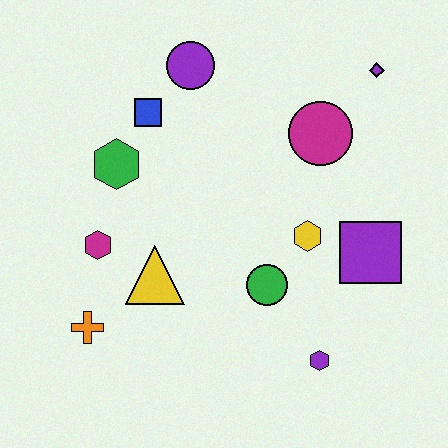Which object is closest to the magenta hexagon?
The yellow triangle is closest to the magenta hexagon.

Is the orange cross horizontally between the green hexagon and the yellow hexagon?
No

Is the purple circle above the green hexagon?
Yes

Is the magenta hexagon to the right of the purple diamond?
No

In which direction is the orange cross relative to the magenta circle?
The orange cross is to the left of the magenta circle.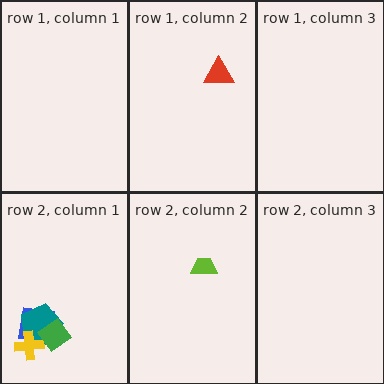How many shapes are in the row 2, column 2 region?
1.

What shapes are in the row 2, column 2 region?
The lime trapezoid.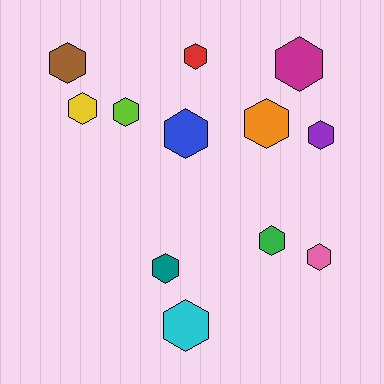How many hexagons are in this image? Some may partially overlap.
There are 12 hexagons.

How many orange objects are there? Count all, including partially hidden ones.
There is 1 orange object.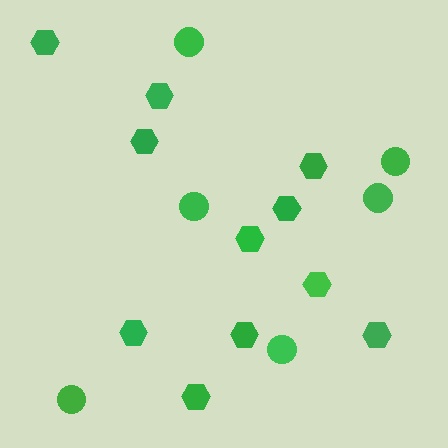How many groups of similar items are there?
There are 2 groups: one group of hexagons (11) and one group of circles (6).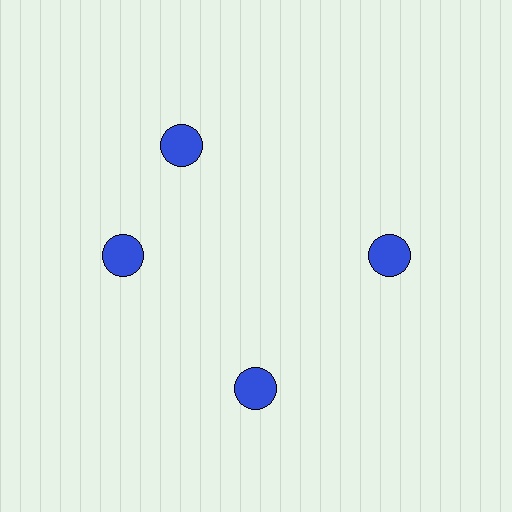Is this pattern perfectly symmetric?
No. The 4 blue circles are arranged in a ring, but one element near the 12 o'clock position is rotated out of alignment along the ring, breaking the 4-fold rotational symmetry.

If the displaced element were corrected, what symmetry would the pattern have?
It would have 4-fold rotational symmetry — the pattern would map onto itself every 90 degrees.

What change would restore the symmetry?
The symmetry would be restored by rotating it back into even spacing with its neighbors so that all 4 circles sit at equal angles and equal distance from the center.